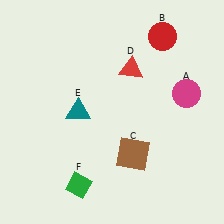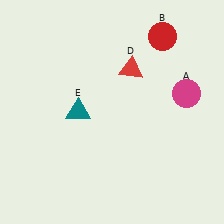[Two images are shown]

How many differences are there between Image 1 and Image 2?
There are 2 differences between the two images.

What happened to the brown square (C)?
The brown square (C) was removed in Image 2. It was in the bottom-right area of Image 1.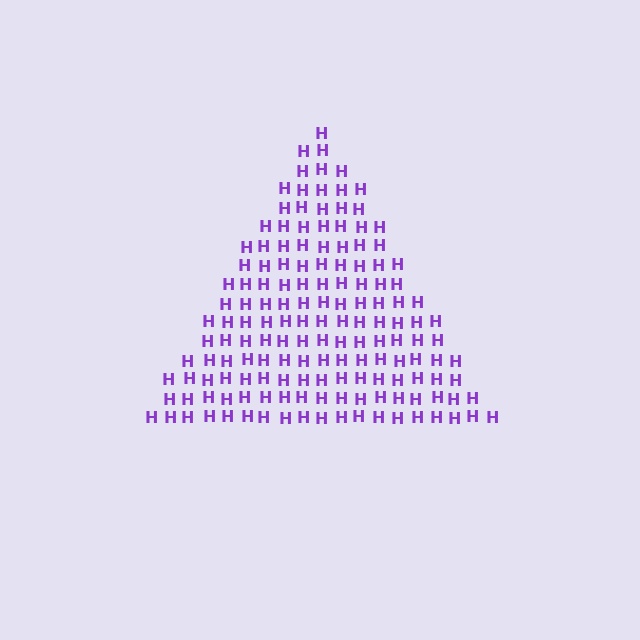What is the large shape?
The large shape is a triangle.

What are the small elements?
The small elements are letter H's.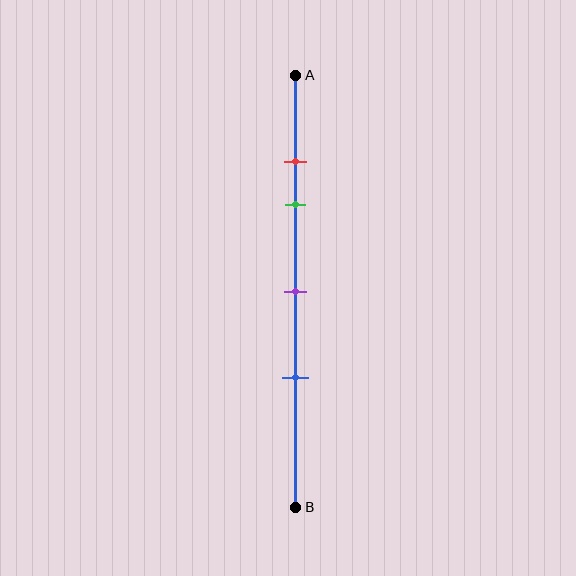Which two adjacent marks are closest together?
The red and green marks are the closest adjacent pair.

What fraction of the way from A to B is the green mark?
The green mark is approximately 30% (0.3) of the way from A to B.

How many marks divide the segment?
There are 4 marks dividing the segment.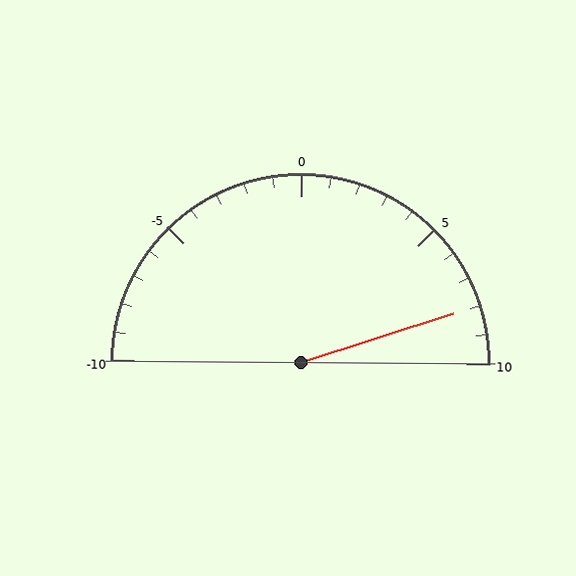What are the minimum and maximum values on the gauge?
The gauge ranges from -10 to 10.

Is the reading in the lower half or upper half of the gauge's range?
The reading is in the upper half of the range (-10 to 10).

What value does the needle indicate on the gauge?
The needle indicates approximately 8.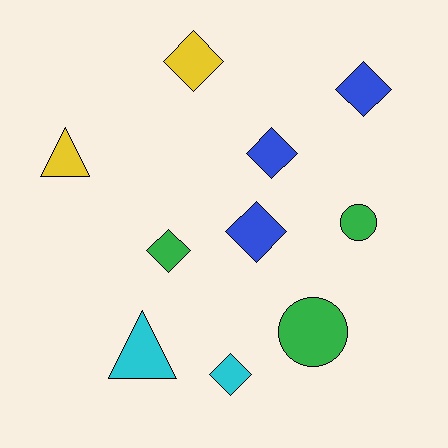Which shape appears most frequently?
Diamond, with 6 objects.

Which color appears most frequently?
Green, with 3 objects.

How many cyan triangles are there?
There is 1 cyan triangle.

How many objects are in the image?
There are 10 objects.